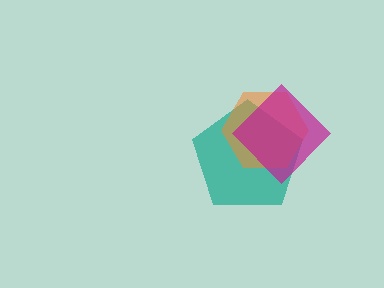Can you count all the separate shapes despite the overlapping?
Yes, there are 3 separate shapes.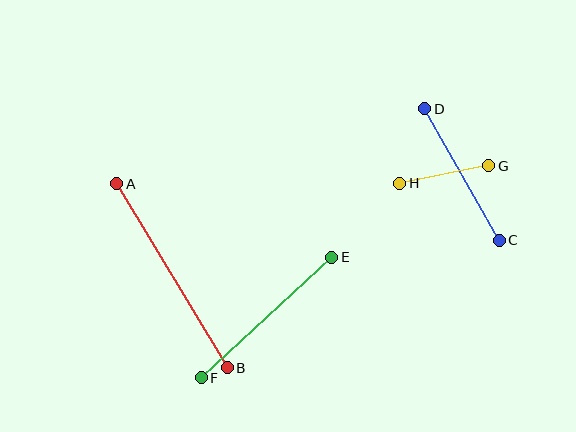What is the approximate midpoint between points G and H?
The midpoint is at approximately (444, 175) pixels.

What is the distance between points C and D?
The distance is approximately 151 pixels.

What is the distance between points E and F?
The distance is approximately 177 pixels.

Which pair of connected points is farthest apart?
Points A and B are farthest apart.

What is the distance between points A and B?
The distance is approximately 215 pixels.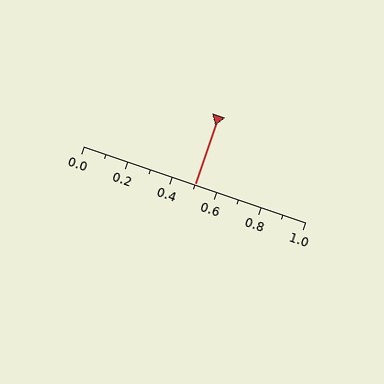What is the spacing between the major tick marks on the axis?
The major ticks are spaced 0.2 apart.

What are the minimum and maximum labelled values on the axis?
The axis runs from 0.0 to 1.0.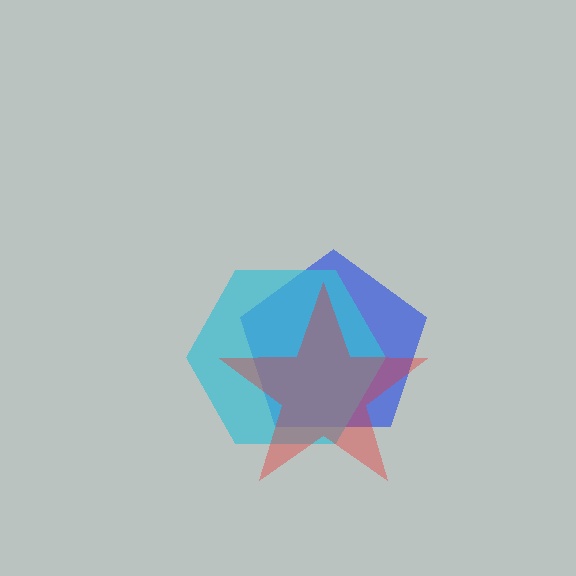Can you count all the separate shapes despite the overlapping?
Yes, there are 3 separate shapes.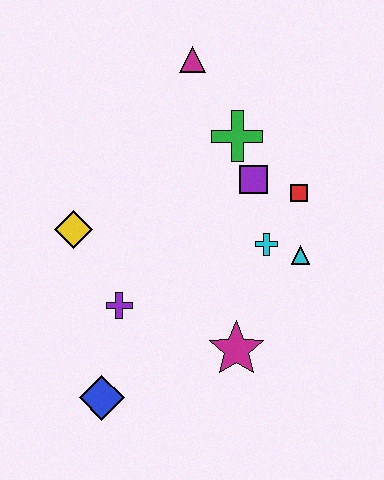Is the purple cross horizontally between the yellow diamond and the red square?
Yes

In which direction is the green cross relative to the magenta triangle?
The green cross is below the magenta triangle.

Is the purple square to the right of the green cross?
Yes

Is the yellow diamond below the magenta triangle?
Yes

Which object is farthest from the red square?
The blue diamond is farthest from the red square.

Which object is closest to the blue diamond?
The purple cross is closest to the blue diamond.